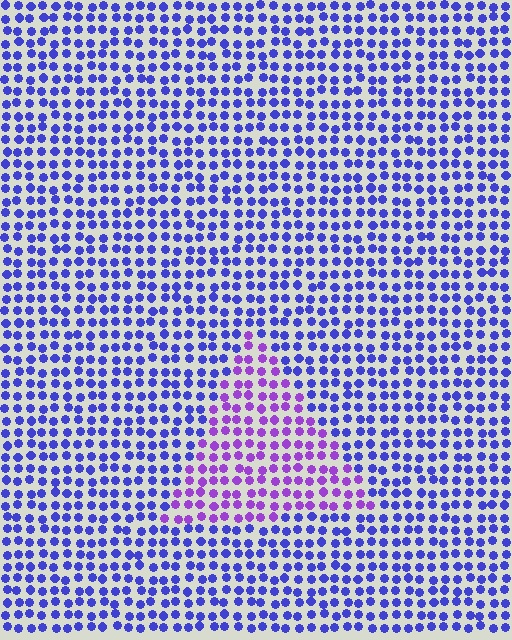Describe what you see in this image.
The image is filled with small blue elements in a uniform arrangement. A triangle-shaped region is visible where the elements are tinted to a slightly different hue, forming a subtle color boundary.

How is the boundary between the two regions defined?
The boundary is defined purely by a slight shift in hue (about 39 degrees). Spacing, size, and orientation are identical on both sides.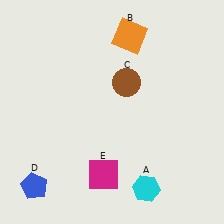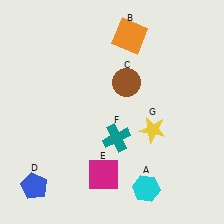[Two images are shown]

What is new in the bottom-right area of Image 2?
A teal cross (F) was added in the bottom-right area of Image 2.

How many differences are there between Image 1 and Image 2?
There are 2 differences between the two images.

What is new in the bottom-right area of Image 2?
A yellow star (G) was added in the bottom-right area of Image 2.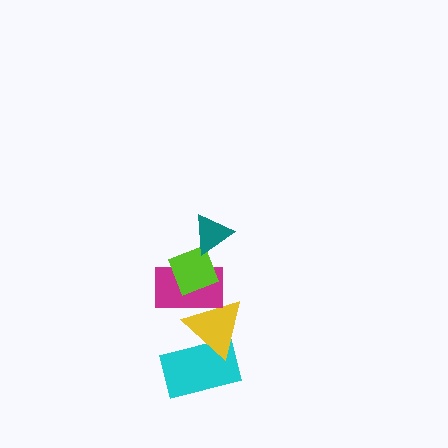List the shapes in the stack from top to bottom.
From top to bottom: the teal triangle, the lime diamond, the magenta rectangle, the yellow triangle, the cyan rectangle.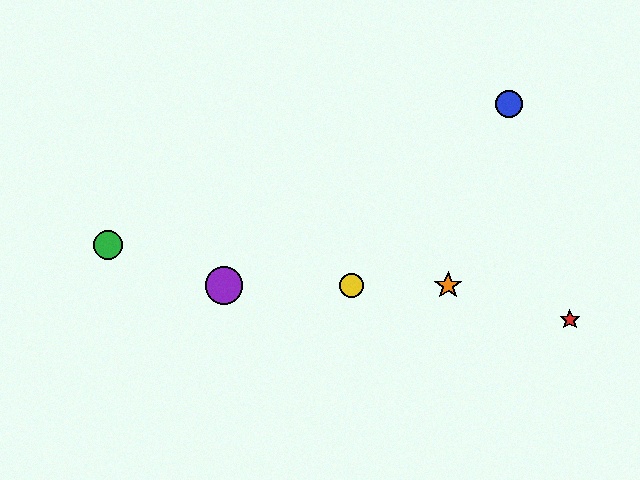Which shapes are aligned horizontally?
The yellow circle, the purple circle, the orange star are aligned horizontally.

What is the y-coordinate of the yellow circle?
The yellow circle is at y≈286.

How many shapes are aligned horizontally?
3 shapes (the yellow circle, the purple circle, the orange star) are aligned horizontally.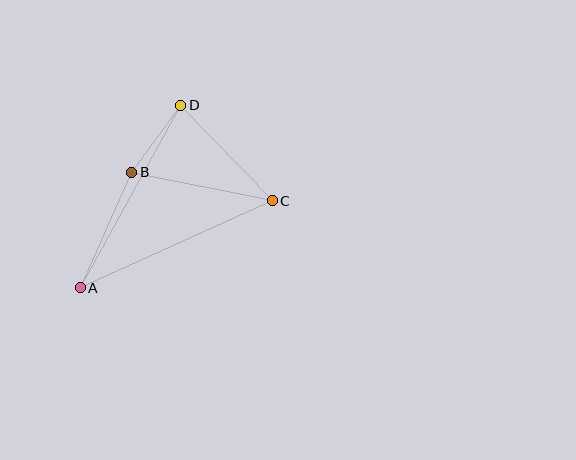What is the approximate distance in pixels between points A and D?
The distance between A and D is approximately 209 pixels.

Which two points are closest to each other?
Points B and D are closest to each other.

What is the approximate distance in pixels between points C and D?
The distance between C and D is approximately 132 pixels.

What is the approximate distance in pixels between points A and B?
The distance between A and B is approximately 127 pixels.